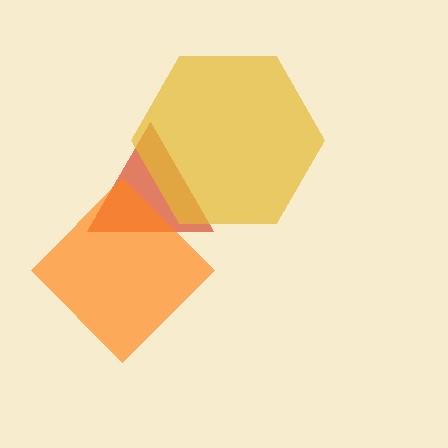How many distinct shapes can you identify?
There are 3 distinct shapes: a red triangle, an orange diamond, a yellow hexagon.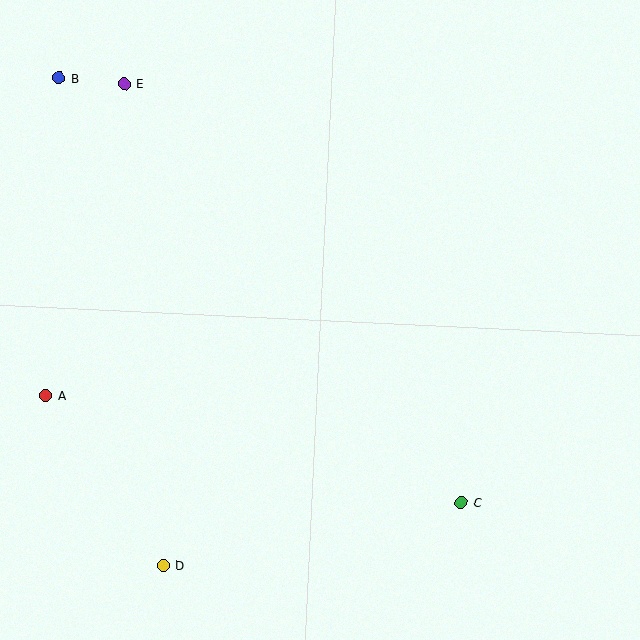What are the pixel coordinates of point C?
Point C is at (461, 502).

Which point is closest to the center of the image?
Point C at (461, 502) is closest to the center.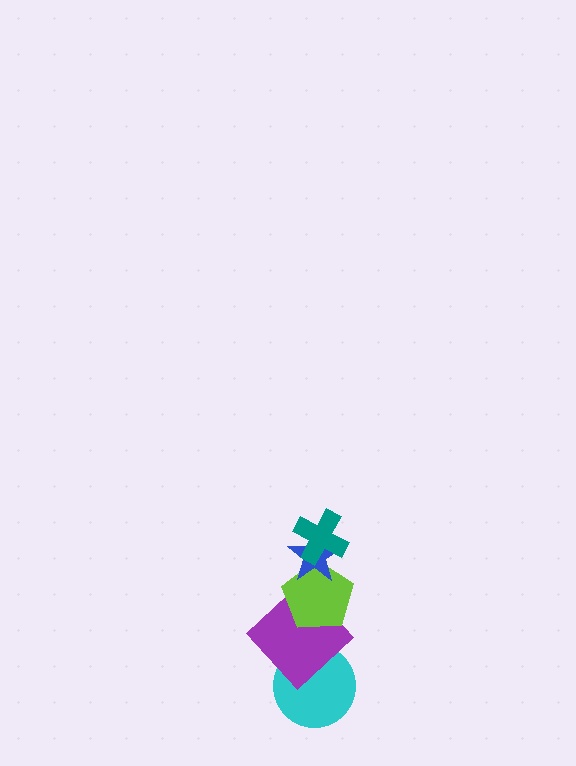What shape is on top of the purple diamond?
The lime pentagon is on top of the purple diamond.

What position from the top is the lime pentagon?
The lime pentagon is 3rd from the top.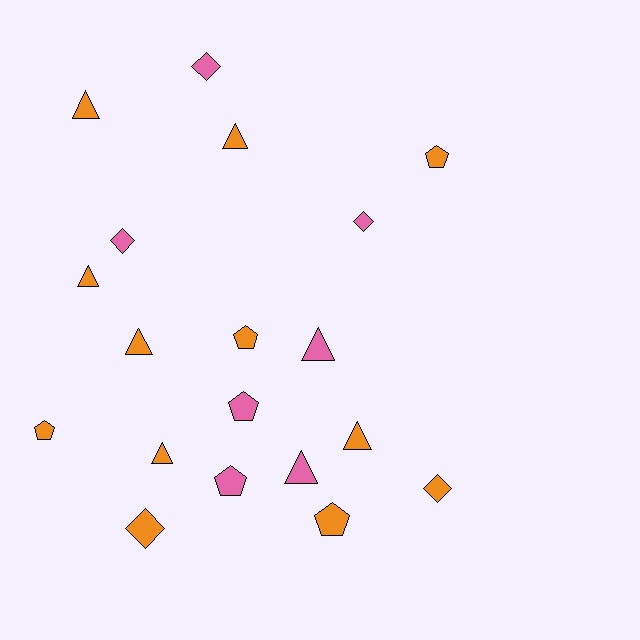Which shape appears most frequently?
Triangle, with 8 objects.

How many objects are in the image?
There are 19 objects.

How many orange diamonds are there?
There are 2 orange diamonds.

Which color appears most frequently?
Orange, with 12 objects.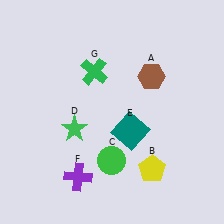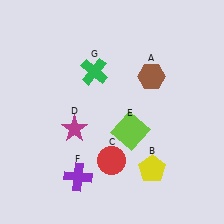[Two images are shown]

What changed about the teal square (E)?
In Image 1, E is teal. In Image 2, it changed to lime.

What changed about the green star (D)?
In Image 1, D is green. In Image 2, it changed to magenta.